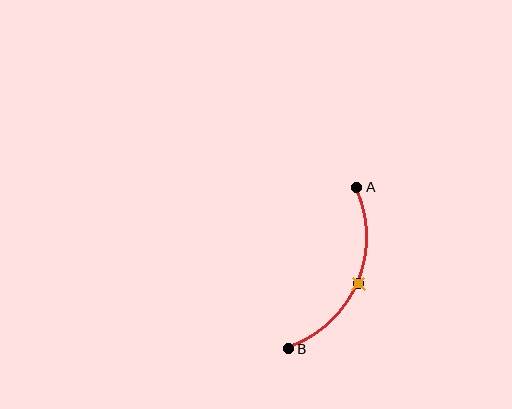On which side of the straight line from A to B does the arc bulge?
The arc bulges to the right of the straight line connecting A and B.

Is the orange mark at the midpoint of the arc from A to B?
Yes. The orange mark lies on the arc at equal arc-length from both A and B — it is the arc midpoint.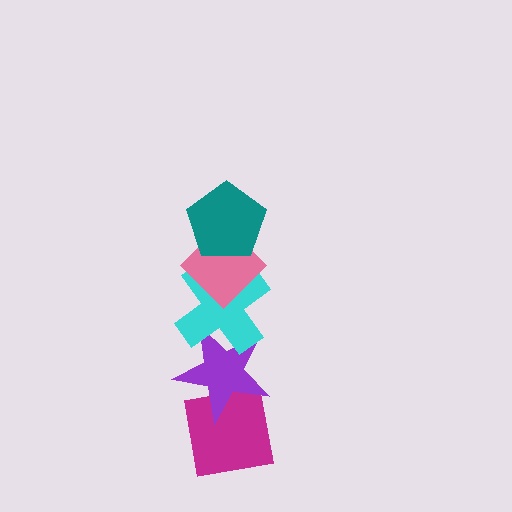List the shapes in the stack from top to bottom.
From top to bottom: the teal pentagon, the pink diamond, the cyan cross, the purple star, the magenta square.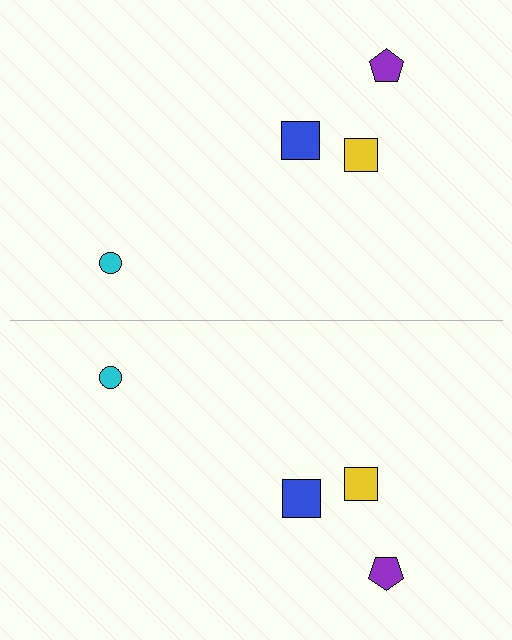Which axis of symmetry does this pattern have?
The pattern has a horizontal axis of symmetry running through the center of the image.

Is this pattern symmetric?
Yes, this pattern has bilateral (reflection) symmetry.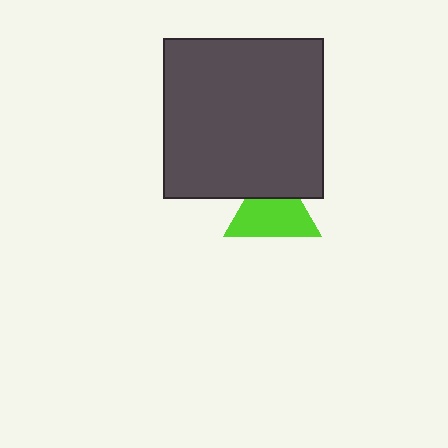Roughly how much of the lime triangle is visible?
Most of it is visible (roughly 68%).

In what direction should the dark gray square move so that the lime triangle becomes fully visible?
The dark gray square should move up. That is the shortest direction to clear the overlap and leave the lime triangle fully visible.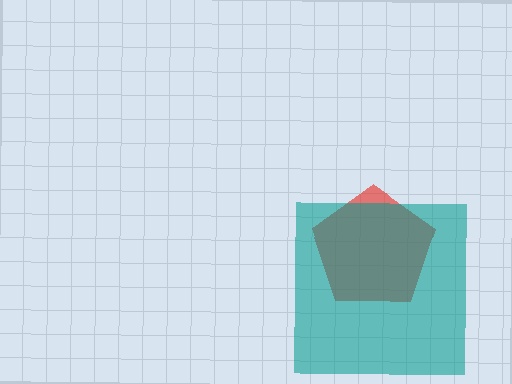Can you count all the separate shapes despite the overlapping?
Yes, there are 2 separate shapes.